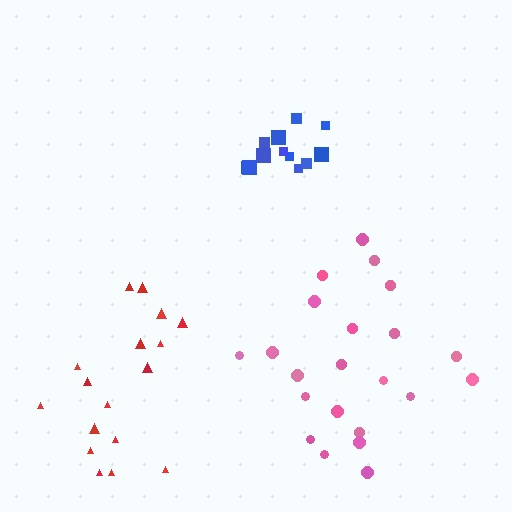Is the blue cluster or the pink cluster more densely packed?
Blue.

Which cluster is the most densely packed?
Blue.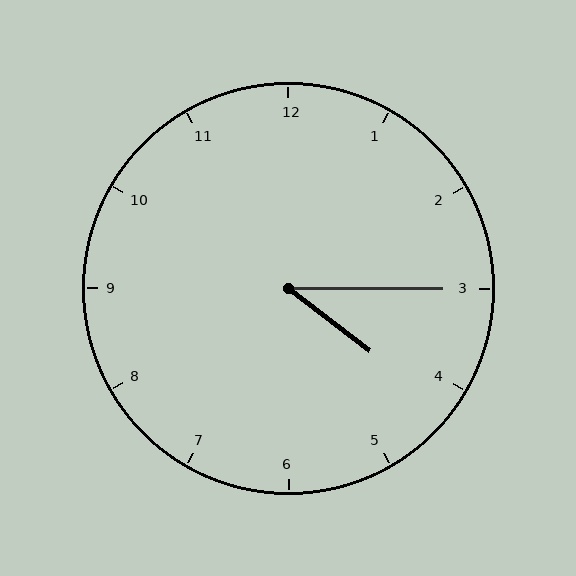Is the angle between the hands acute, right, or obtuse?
It is acute.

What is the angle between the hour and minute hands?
Approximately 38 degrees.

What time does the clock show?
4:15.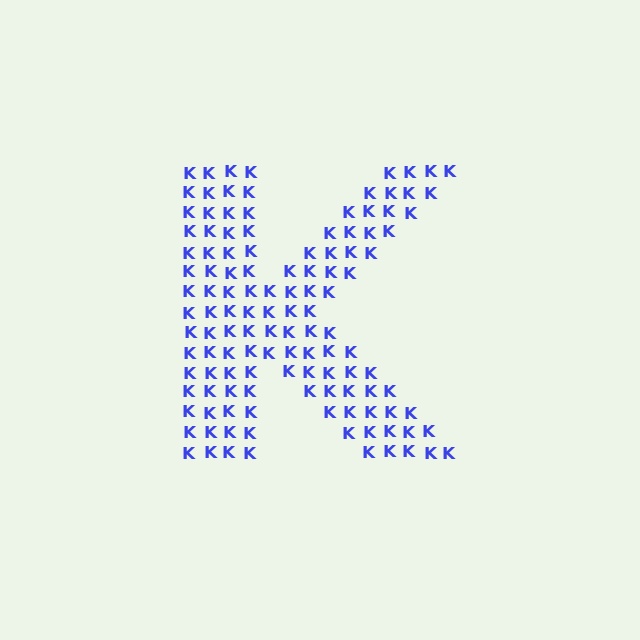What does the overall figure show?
The overall figure shows the letter K.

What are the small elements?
The small elements are letter K's.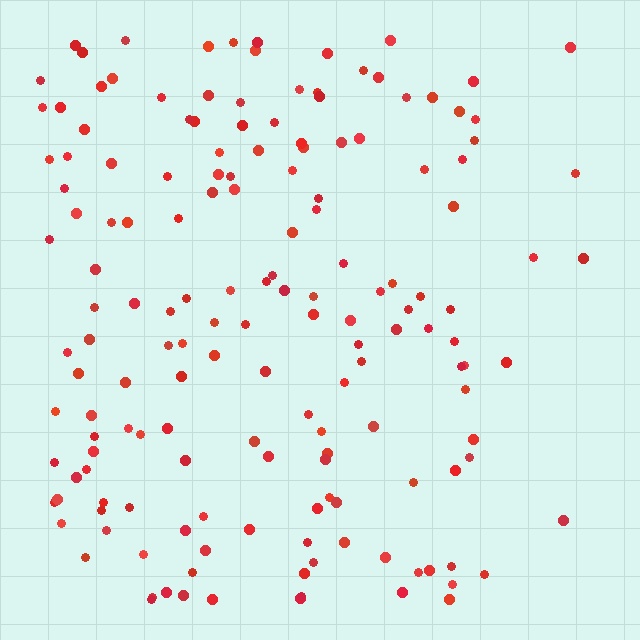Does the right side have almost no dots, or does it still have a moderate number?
Still a moderate number, just noticeably fewer than the left.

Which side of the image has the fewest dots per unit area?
The right.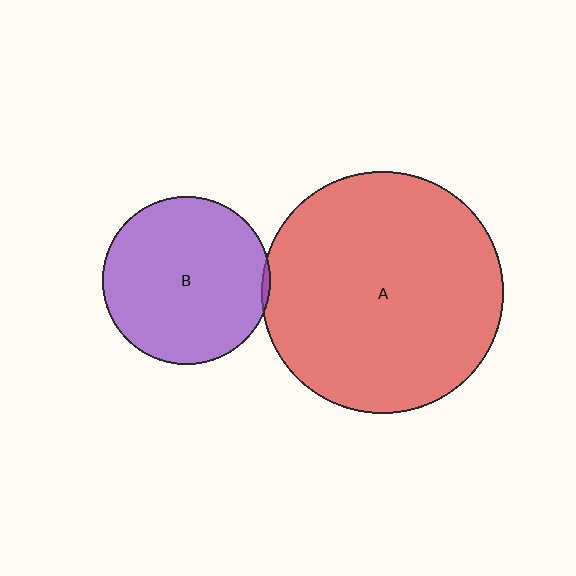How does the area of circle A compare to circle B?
Approximately 2.1 times.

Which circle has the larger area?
Circle A (red).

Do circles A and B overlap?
Yes.